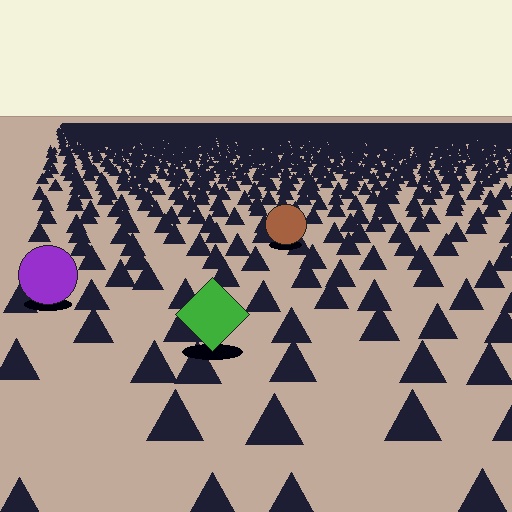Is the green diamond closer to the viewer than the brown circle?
Yes. The green diamond is closer — you can tell from the texture gradient: the ground texture is coarser near it.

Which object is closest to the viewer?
The green diamond is closest. The texture marks near it are larger and more spread out.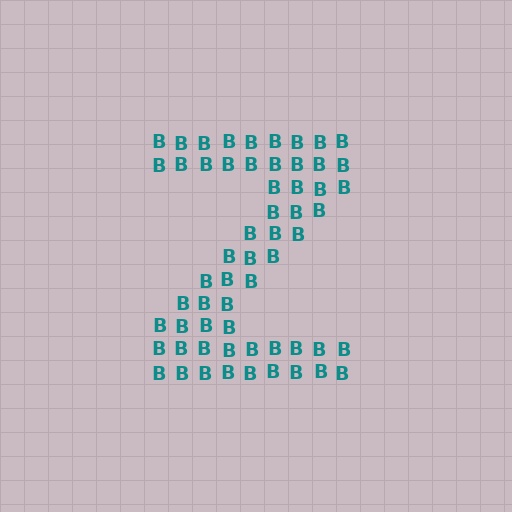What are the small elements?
The small elements are letter B's.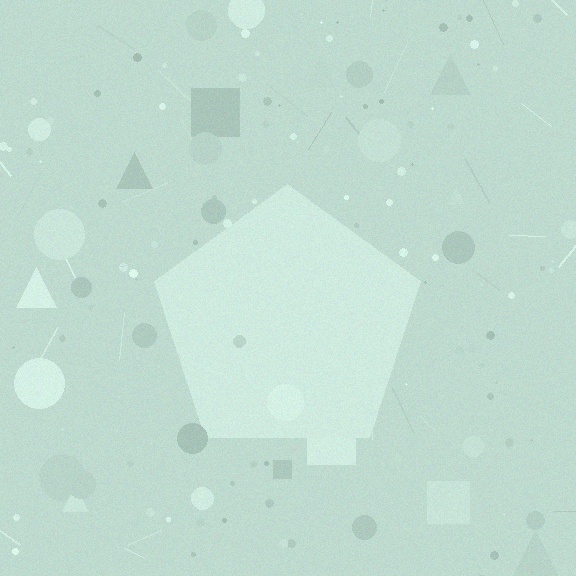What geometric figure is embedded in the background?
A pentagon is embedded in the background.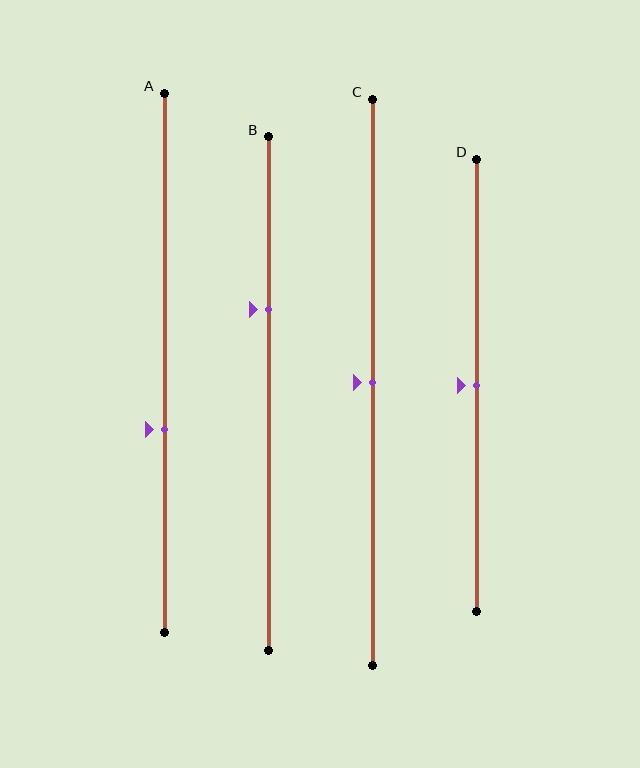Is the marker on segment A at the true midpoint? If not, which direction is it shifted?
No, the marker on segment A is shifted downward by about 12% of the segment length.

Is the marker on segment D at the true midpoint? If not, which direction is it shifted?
Yes, the marker on segment D is at the true midpoint.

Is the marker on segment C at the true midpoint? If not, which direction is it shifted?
Yes, the marker on segment C is at the true midpoint.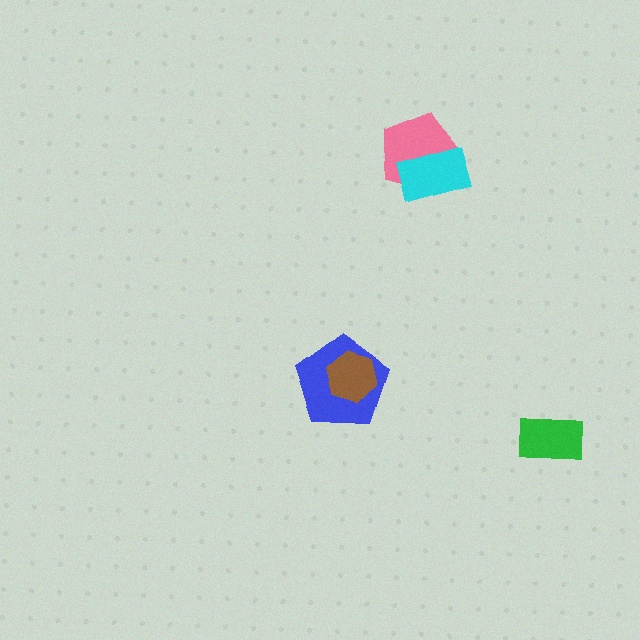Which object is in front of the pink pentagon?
The cyan rectangle is in front of the pink pentagon.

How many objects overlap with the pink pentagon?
1 object overlaps with the pink pentagon.